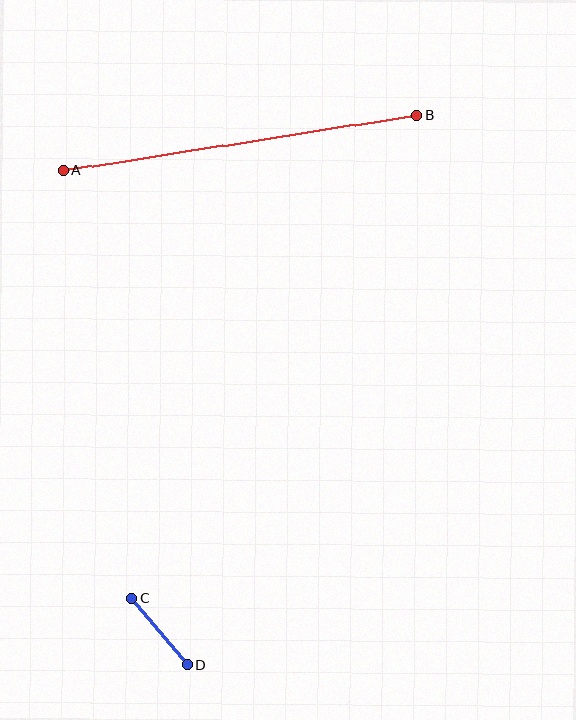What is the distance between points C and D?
The distance is approximately 86 pixels.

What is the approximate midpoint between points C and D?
The midpoint is at approximately (160, 631) pixels.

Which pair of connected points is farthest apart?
Points A and B are farthest apart.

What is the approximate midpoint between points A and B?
The midpoint is at approximately (240, 143) pixels.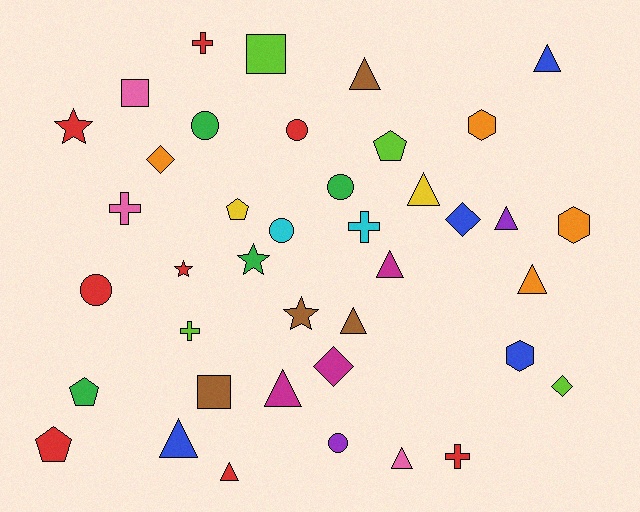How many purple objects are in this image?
There are 2 purple objects.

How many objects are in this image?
There are 40 objects.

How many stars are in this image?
There are 4 stars.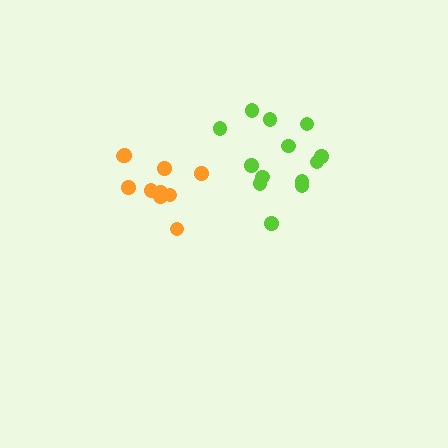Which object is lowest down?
The orange cluster is bottommost.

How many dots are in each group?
Group 1: 13 dots, Group 2: 10 dots (23 total).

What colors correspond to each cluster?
The clusters are colored: lime, orange.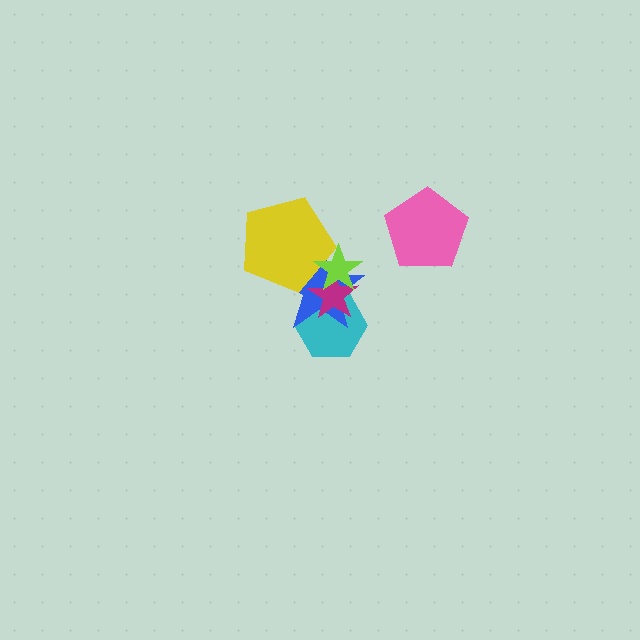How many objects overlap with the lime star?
3 objects overlap with the lime star.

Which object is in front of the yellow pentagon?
The lime star is in front of the yellow pentagon.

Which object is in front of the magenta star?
The lime star is in front of the magenta star.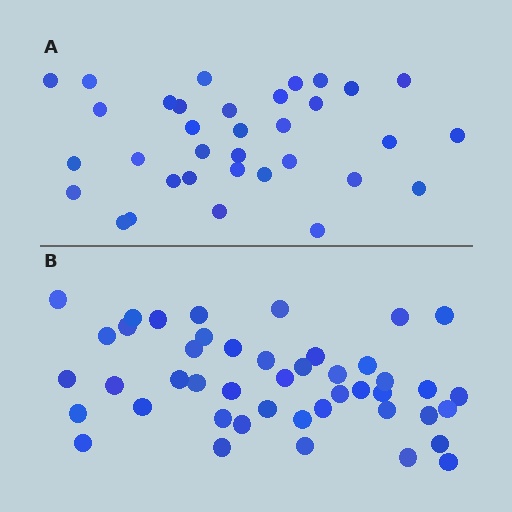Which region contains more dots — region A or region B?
Region B (the bottom region) has more dots.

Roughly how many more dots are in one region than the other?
Region B has roughly 12 or so more dots than region A.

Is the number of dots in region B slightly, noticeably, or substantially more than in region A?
Region B has noticeably more, but not dramatically so. The ratio is roughly 1.3 to 1.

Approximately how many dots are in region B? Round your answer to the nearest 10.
About 40 dots. (The exact count is 45, which rounds to 40.)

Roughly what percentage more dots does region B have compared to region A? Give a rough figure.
About 30% more.